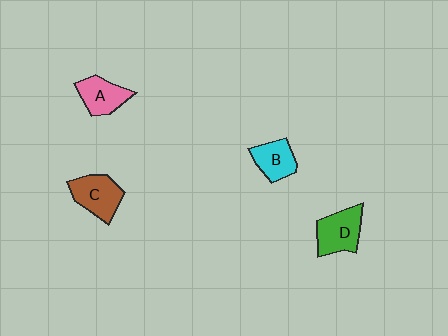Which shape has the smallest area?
Shape B (cyan).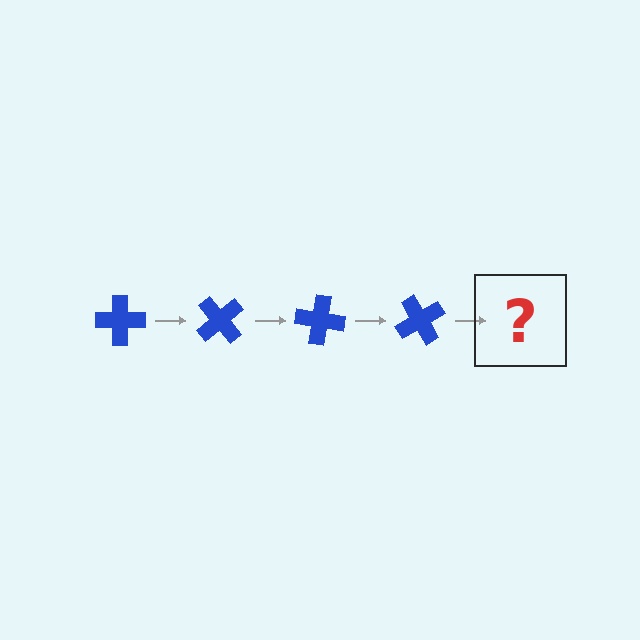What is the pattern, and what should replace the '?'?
The pattern is that the cross rotates 50 degrees each step. The '?' should be a blue cross rotated 200 degrees.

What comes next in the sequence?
The next element should be a blue cross rotated 200 degrees.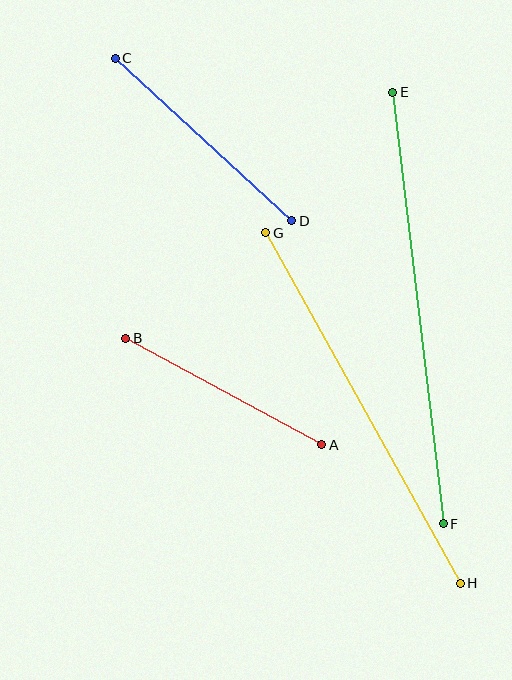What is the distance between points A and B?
The distance is approximately 223 pixels.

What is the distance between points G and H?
The distance is approximately 401 pixels.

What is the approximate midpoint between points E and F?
The midpoint is at approximately (418, 308) pixels.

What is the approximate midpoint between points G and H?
The midpoint is at approximately (363, 408) pixels.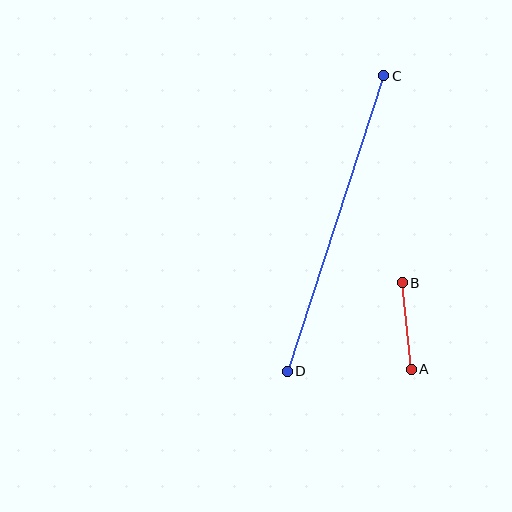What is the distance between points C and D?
The distance is approximately 310 pixels.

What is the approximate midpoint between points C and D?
The midpoint is at approximately (336, 224) pixels.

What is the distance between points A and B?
The distance is approximately 87 pixels.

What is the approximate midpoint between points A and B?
The midpoint is at approximately (407, 326) pixels.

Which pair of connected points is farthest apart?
Points C and D are farthest apart.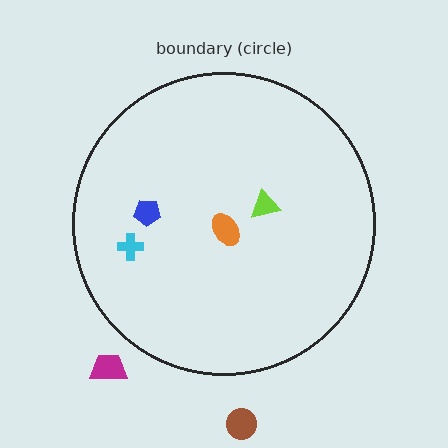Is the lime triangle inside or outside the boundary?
Inside.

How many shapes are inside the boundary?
4 inside, 2 outside.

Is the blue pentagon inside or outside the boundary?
Inside.